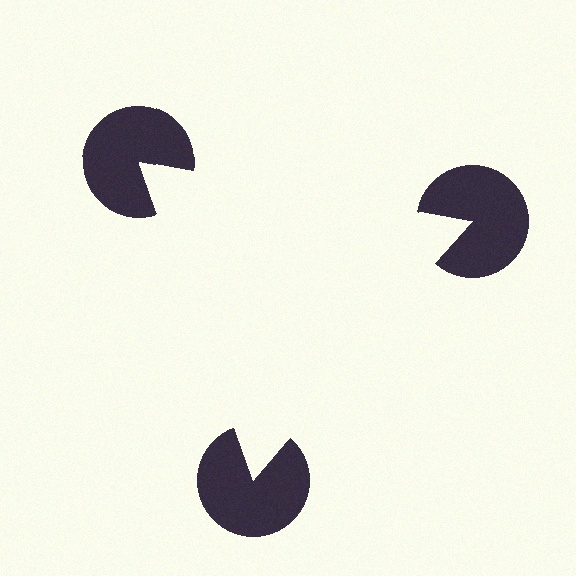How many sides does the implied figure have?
3 sides.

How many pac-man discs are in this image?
There are 3 — one at each vertex of the illusory triangle.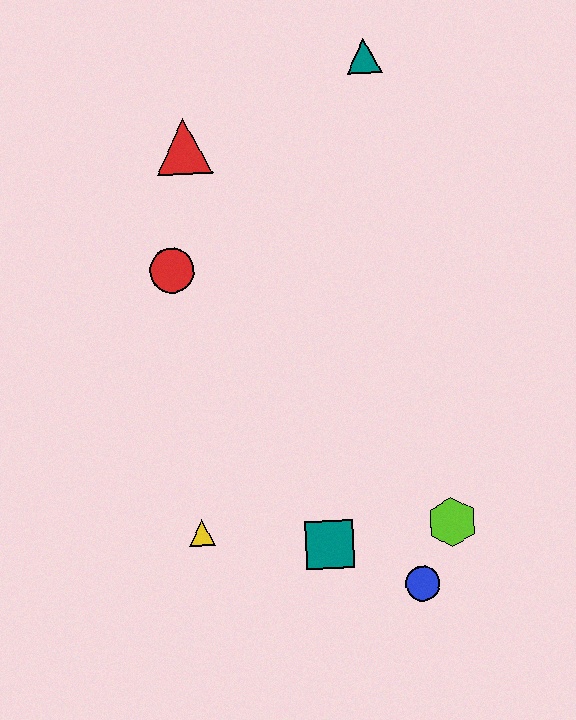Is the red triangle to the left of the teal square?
Yes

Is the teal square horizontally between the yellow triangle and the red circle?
No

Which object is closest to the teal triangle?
The red triangle is closest to the teal triangle.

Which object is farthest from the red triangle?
The blue circle is farthest from the red triangle.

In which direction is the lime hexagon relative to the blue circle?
The lime hexagon is above the blue circle.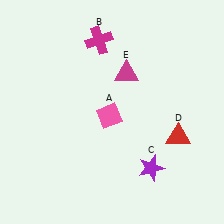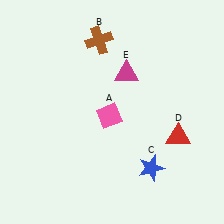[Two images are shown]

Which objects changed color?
B changed from magenta to brown. C changed from purple to blue.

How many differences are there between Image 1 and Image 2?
There are 2 differences between the two images.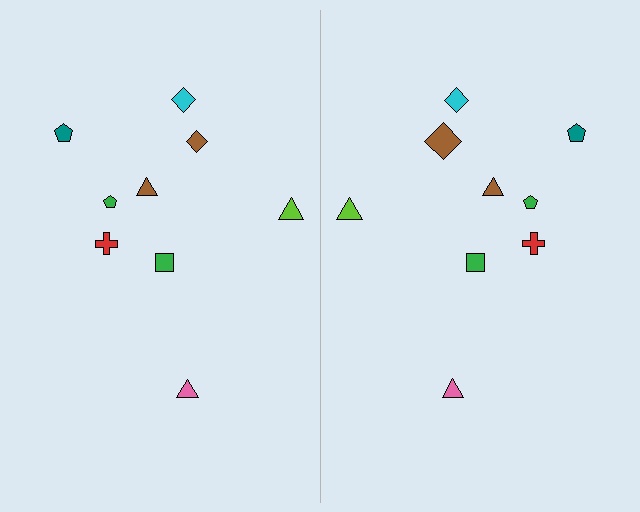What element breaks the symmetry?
The brown diamond on the right side has a different size than its mirror counterpart.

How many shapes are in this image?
There are 18 shapes in this image.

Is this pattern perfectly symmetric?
No, the pattern is not perfectly symmetric. The brown diamond on the right side has a different size than its mirror counterpart.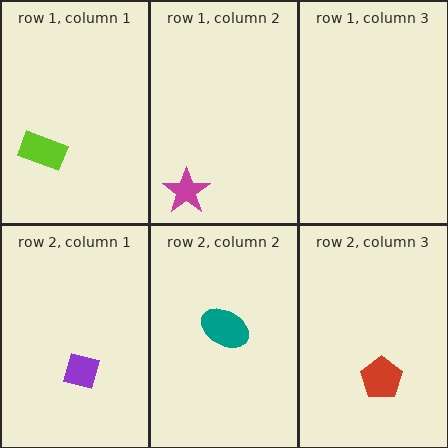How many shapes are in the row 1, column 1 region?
1.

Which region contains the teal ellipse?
The row 2, column 2 region.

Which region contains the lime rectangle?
The row 1, column 1 region.